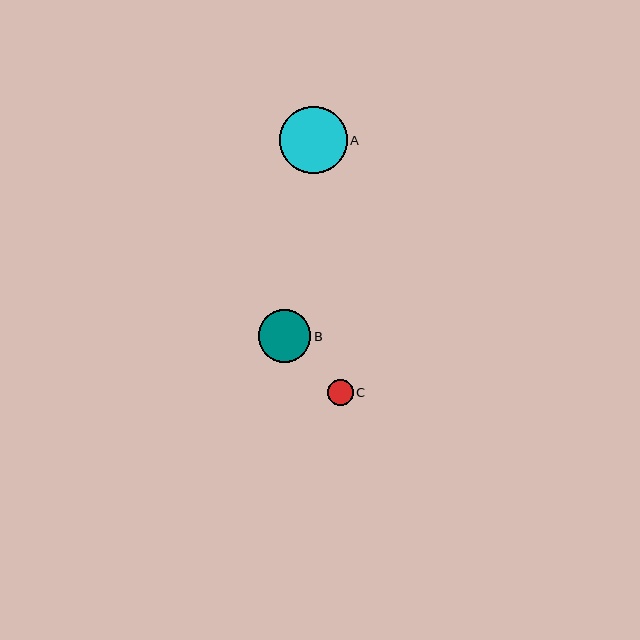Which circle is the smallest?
Circle C is the smallest with a size of approximately 26 pixels.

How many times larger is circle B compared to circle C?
Circle B is approximately 2.1 times the size of circle C.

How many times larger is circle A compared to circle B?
Circle A is approximately 1.3 times the size of circle B.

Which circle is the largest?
Circle A is the largest with a size of approximately 67 pixels.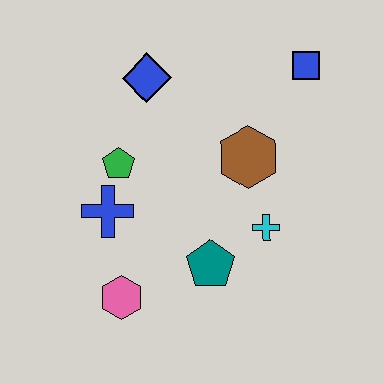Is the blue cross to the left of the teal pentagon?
Yes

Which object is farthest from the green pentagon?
The blue square is farthest from the green pentagon.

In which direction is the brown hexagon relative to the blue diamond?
The brown hexagon is to the right of the blue diamond.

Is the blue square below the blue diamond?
No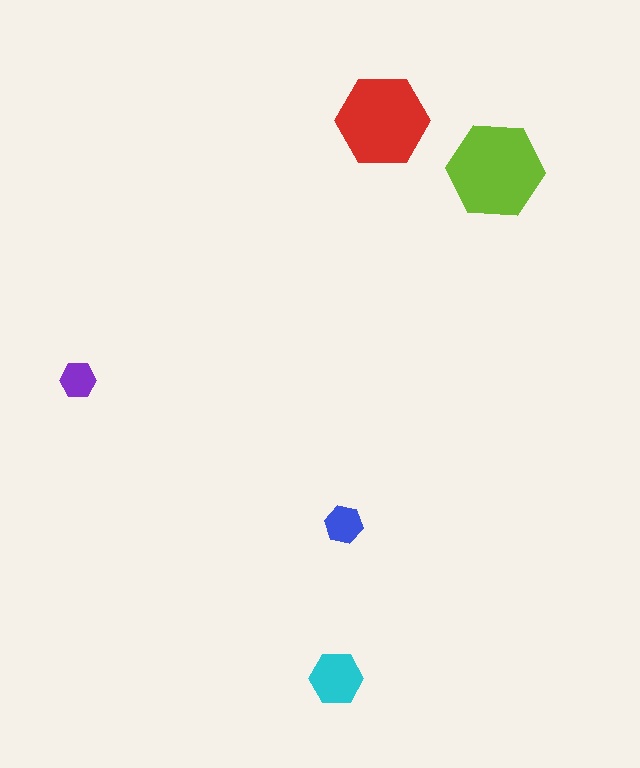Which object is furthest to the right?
The lime hexagon is rightmost.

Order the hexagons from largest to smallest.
the lime one, the red one, the cyan one, the blue one, the purple one.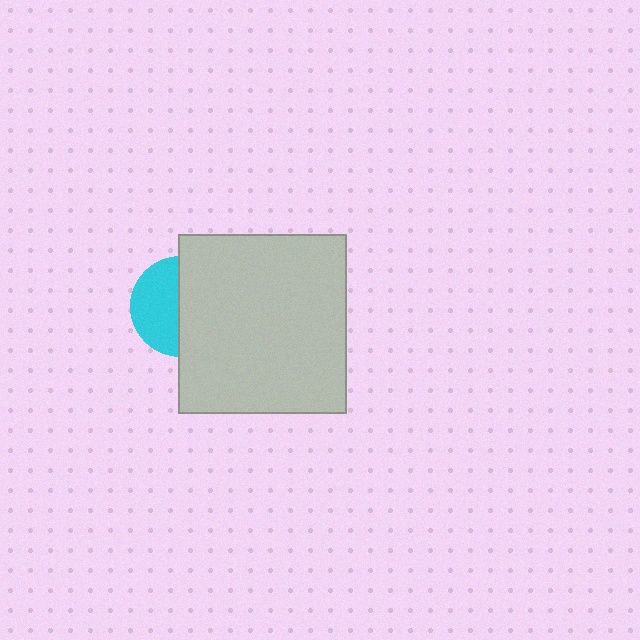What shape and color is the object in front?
The object in front is a light gray rectangle.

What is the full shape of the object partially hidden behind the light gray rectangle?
The partially hidden object is a cyan circle.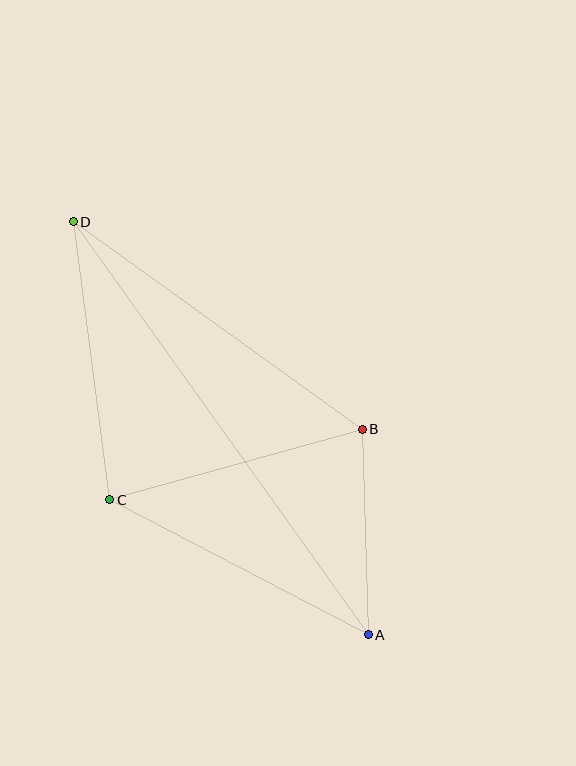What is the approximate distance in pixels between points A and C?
The distance between A and C is approximately 291 pixels.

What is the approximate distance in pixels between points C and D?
The distance between C and D is approximately 280 pixels.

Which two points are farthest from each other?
Points A and D are farthest from each other.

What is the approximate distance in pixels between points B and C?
The distance between B and C is approximately 262 pixels.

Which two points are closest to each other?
Points A and B are closest to each other.